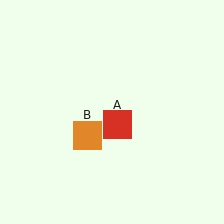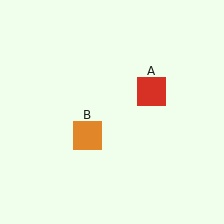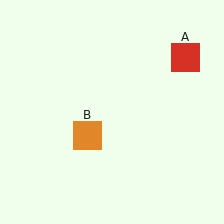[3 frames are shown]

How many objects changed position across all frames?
1 object changed position: red square (object A).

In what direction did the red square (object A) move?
The red square (object A) moved up and to the right.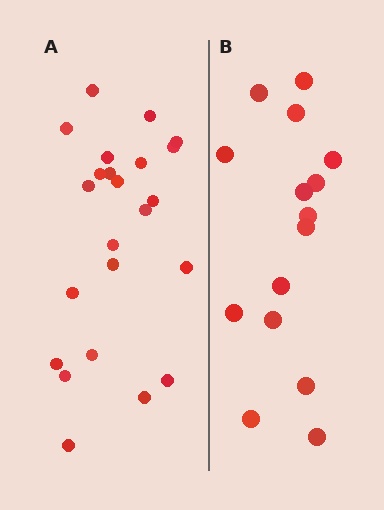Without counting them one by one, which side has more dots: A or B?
Region A (the left region) has more dots.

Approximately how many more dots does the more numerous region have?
Region A has roughly 8 or so more dots than region B.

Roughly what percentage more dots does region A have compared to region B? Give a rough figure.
About 55% more.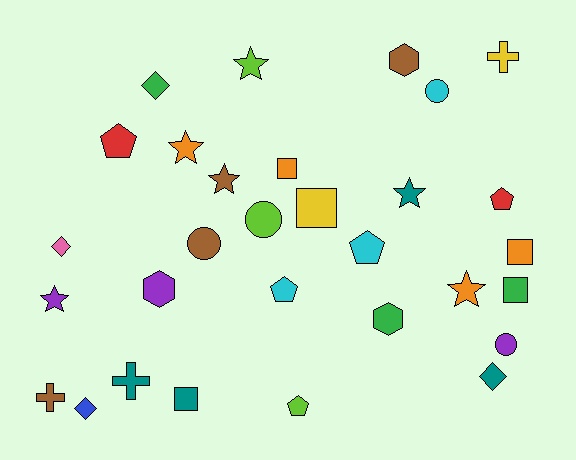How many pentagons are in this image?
There are 5 pentagons.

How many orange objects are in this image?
There are 4 orange objects.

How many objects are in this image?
There are 30 objects.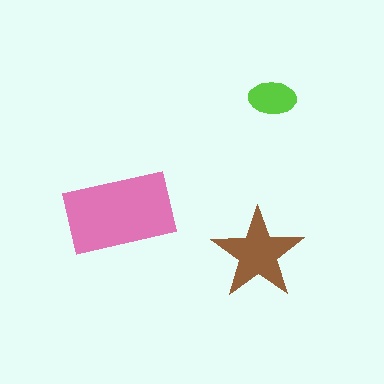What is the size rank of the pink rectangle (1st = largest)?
1st.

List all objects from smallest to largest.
The lime ellipse, the brown star, the pink rectangle.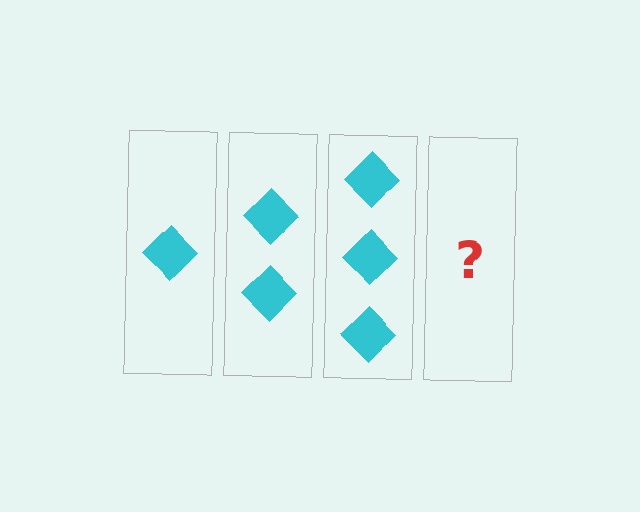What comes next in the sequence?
The next element should be 4 diamonds.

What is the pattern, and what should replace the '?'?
The pattern is that each step adds one more diamond. The '?' should be 4 diamonds.